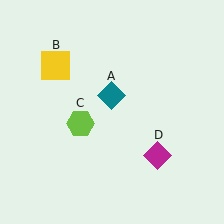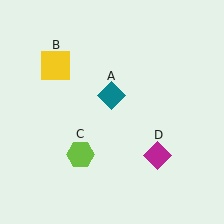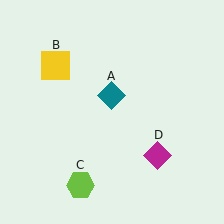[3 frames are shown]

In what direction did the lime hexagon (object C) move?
The lime hexagon (object C) moved down.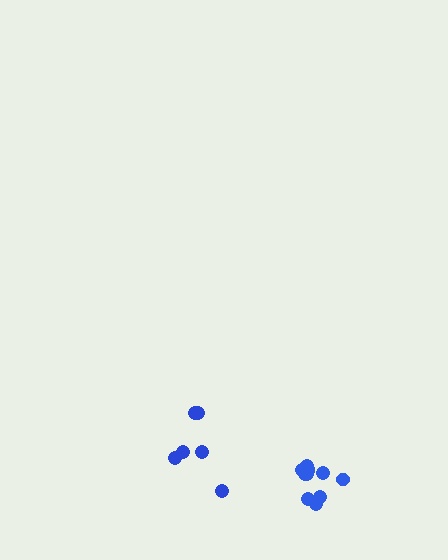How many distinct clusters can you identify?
There are 2 distinct clusters.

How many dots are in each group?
Group 1: 6 dots, Group 2: 10 dots (16 total).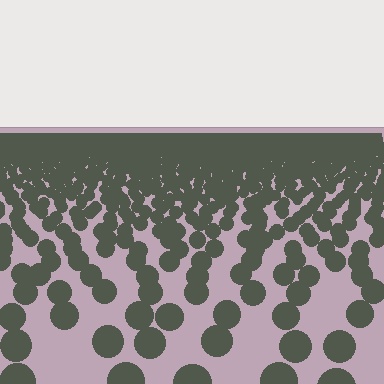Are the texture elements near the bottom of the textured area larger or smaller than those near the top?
Larger. Near the bottom, elements are closer to the viewer and appear at a bigger on-screen size.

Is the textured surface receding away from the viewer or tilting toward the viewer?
The surface is receding away from the viewer. Texture elements get smaller and denser toward the top.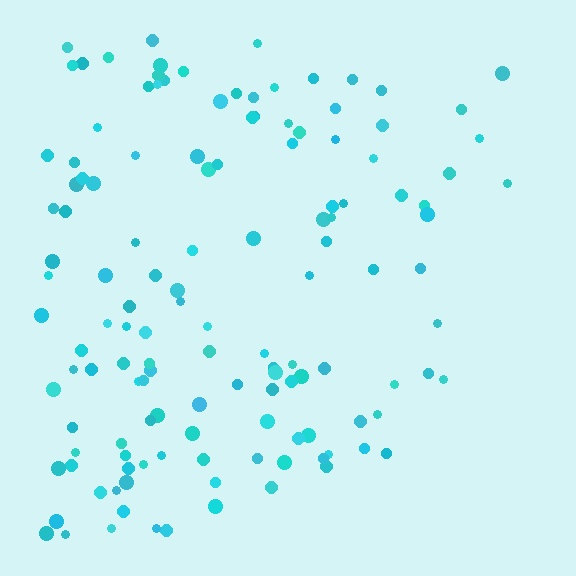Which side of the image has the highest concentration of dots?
The left.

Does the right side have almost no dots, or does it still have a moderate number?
Still a moderate number, just noticeably fewer than the left.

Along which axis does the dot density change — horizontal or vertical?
Horizontal.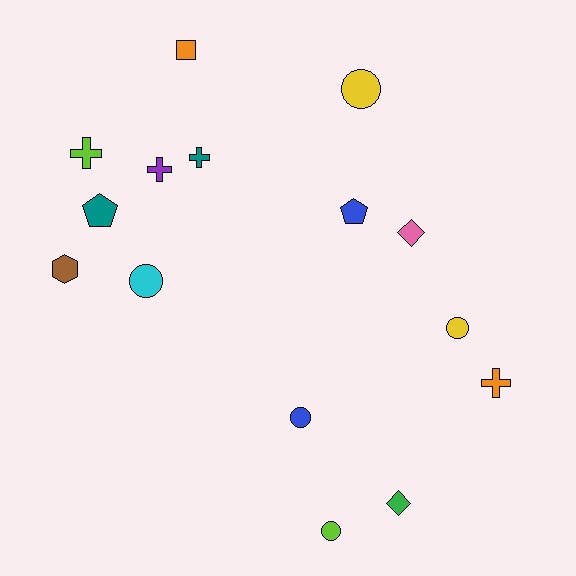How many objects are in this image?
There are 15 objects.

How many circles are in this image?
There are 5 circles.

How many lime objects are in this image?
There are 2 lime objects.